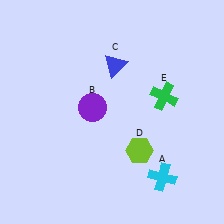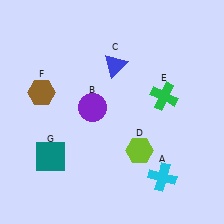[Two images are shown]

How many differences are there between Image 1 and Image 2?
There are 2 differences between the two images.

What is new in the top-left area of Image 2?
A brown hexagon (F) was added in the top-left area of Image 2.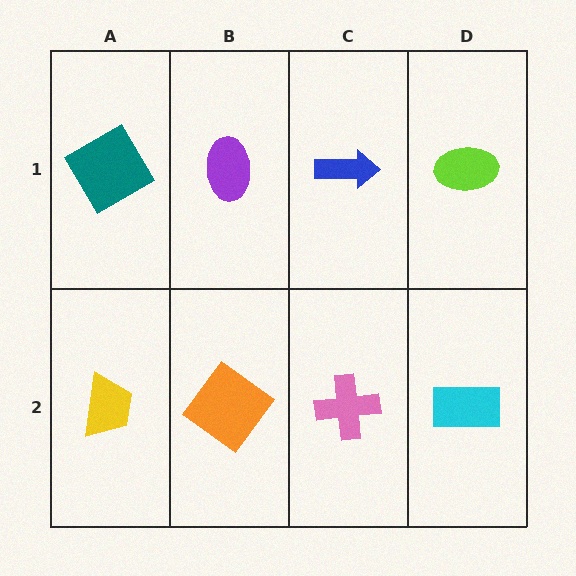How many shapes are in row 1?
4 shapes.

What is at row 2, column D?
A cyan rectangle.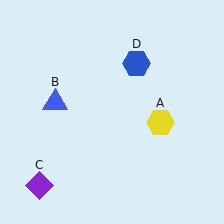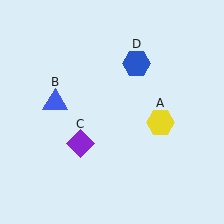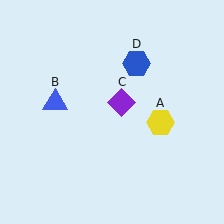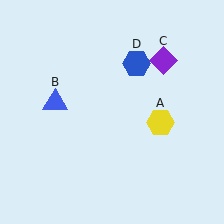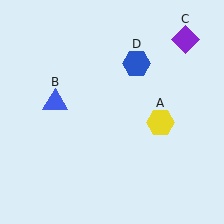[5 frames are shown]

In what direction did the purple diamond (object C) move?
The purple diamond (object C) moved up and to the right.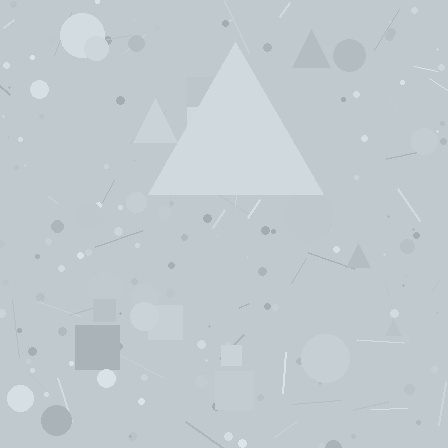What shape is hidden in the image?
A triangle is hidden in the image.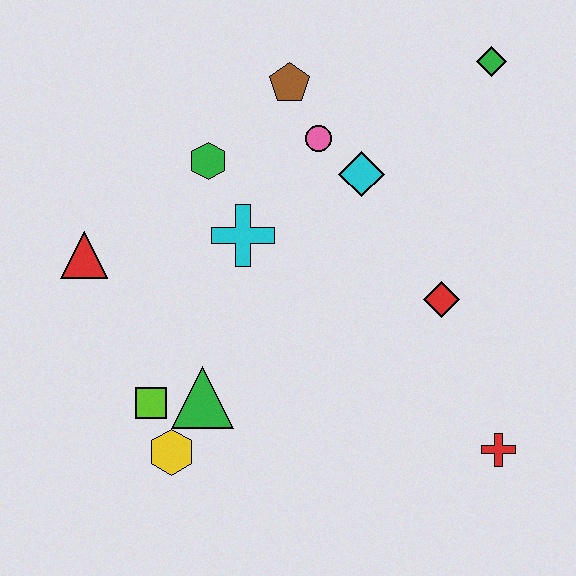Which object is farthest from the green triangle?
The green diamond is farthest from the green triangle.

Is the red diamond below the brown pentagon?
Yes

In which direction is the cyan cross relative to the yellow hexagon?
The cyan cross is above the yellow hexagon.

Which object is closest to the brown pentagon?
The pink circle is closest to the brown pentagon.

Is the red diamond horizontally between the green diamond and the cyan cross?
Yes